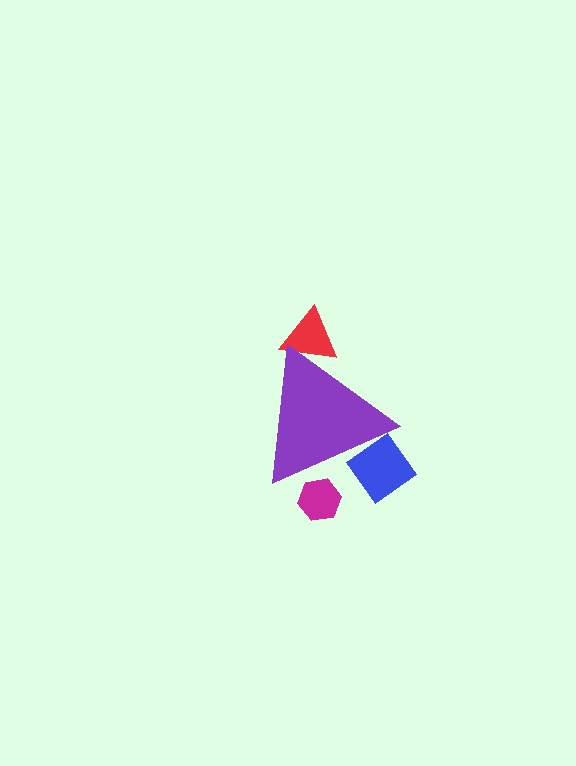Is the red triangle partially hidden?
Yes, the red triangle is partially hidden behind the purple triangle.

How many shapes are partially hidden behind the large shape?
3 shapes are partially hidden.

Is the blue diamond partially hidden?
Yes, the blue diamond is partially hidden behind the purple triangle.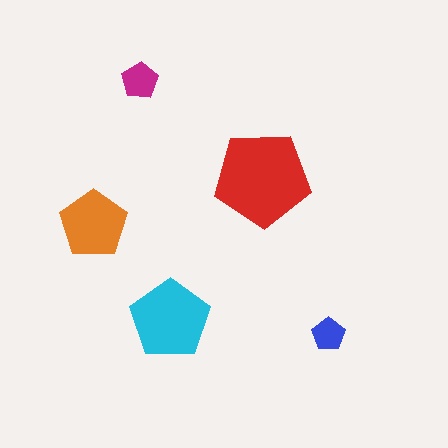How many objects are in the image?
There are 5 objects in the image.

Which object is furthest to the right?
The blue pentagon is rightmost.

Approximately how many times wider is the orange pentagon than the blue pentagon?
About 2 times wider.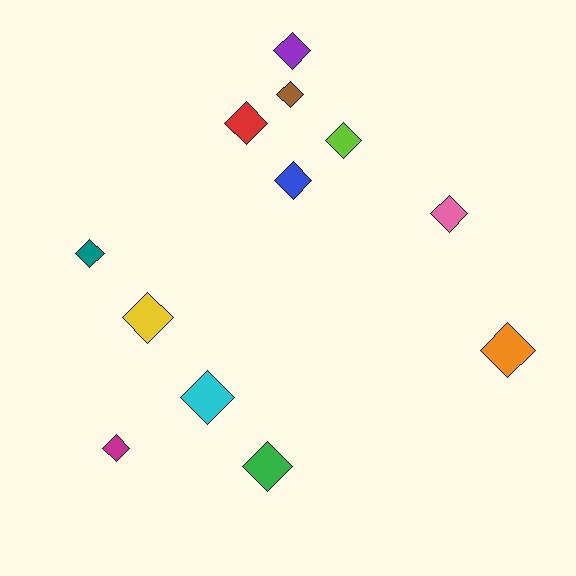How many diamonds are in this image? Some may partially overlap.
There are 12 diamonds.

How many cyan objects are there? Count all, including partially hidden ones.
There is 1 cyan object.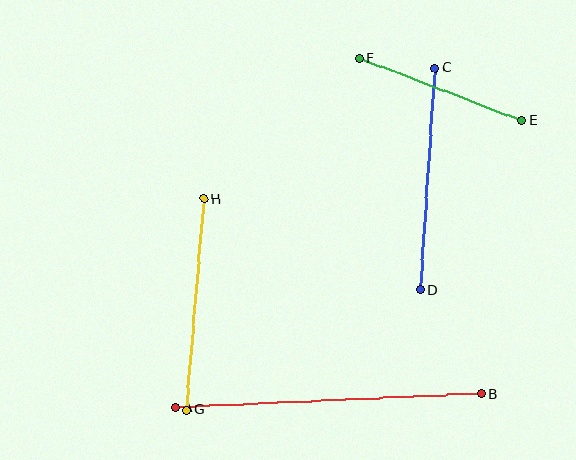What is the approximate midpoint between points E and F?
The midpoint is at approximately (441, 89) pixels.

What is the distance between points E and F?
The distance is approximately 174 pixels.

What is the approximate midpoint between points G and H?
The midpoint is at approximately (195, 305) pixels.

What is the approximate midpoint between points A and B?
The midpoint is at approximately (328, 400) pixels.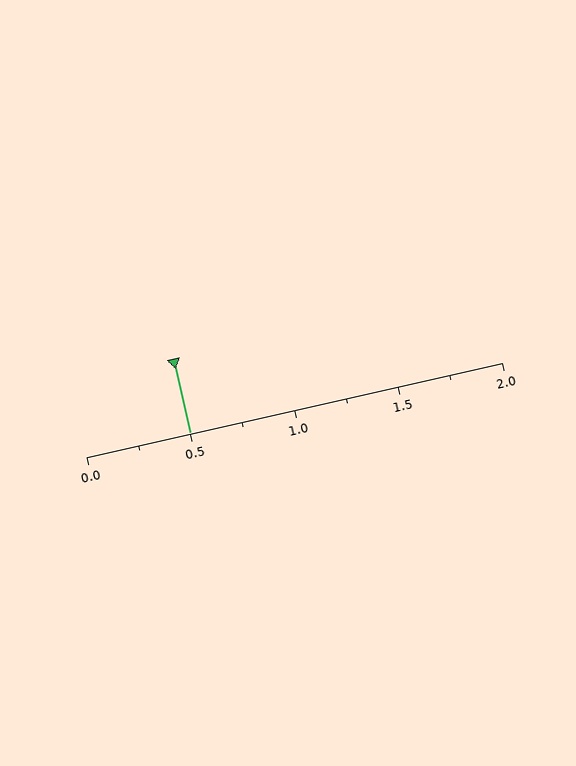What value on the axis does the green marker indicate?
The marker indicates approximately 0.5.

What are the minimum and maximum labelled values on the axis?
The axis runs from 0.0 to 2.0.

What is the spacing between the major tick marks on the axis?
The major ticks are spaced 0.5 apart.